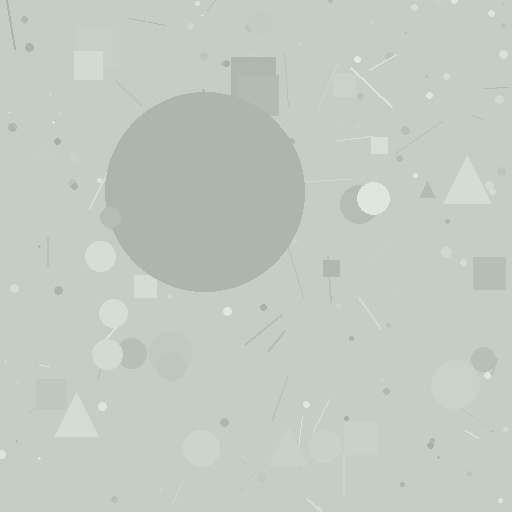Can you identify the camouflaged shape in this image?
The camouflaged shape is a circle.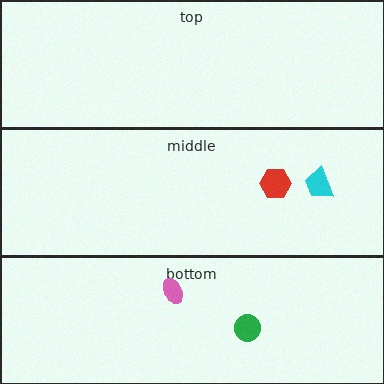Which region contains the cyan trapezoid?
The middle region.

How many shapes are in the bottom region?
2.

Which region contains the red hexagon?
The middle region.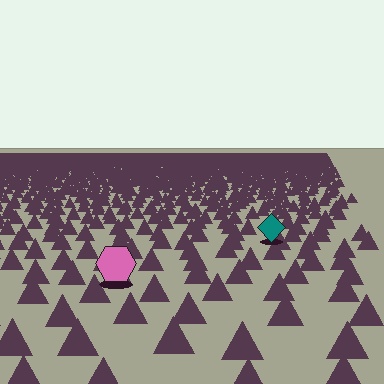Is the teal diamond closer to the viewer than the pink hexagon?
No. The pink hexagon is closer — you can tell from the texture gradient: the ground texture is coarser near it.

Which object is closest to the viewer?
The pink hexagon is closest. The texture marks near it are larger and more spread out.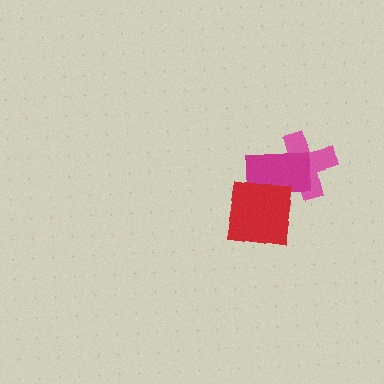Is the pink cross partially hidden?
Yes, it is partially covered by another shape.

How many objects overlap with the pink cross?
2 objects overlap with the pink cross.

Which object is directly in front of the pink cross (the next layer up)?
The magenta rectangle is directly in front of the pink cross.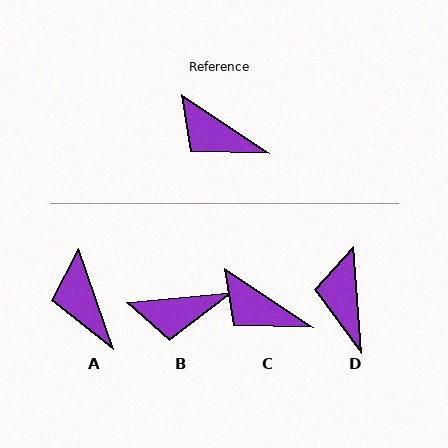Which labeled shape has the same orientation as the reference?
C.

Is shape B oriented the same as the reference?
No, it is off by about 39 degrees.